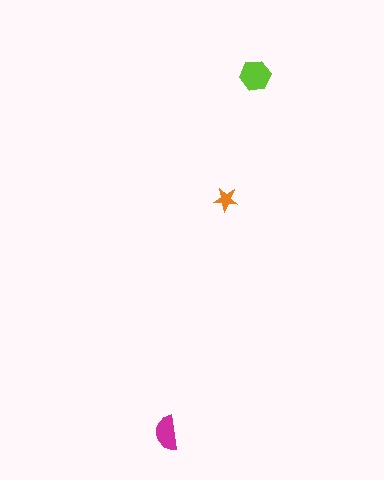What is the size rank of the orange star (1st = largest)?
3rd.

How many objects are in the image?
There are 3 objects in the image.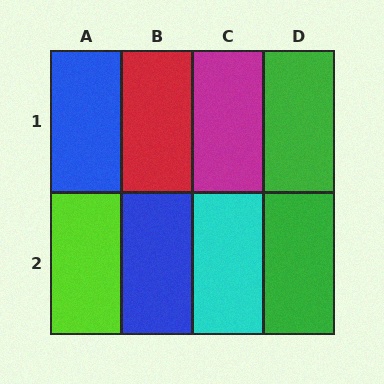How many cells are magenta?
1 cell is magenta.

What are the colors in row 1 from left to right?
Blue, red, magenta, green.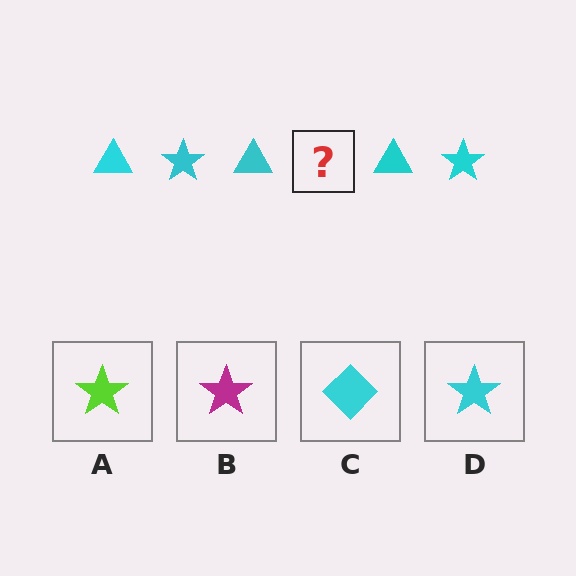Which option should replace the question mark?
Option D.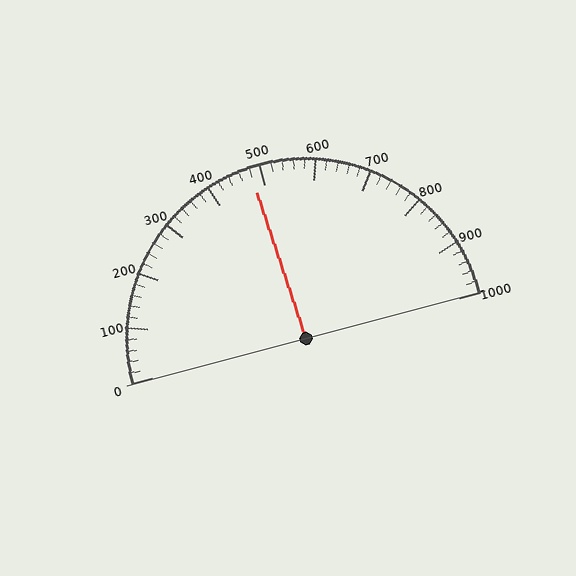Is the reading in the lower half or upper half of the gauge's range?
The reading is in the lower half of the range (0 to 1000).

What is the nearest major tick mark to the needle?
The nearest major tick mark is 500.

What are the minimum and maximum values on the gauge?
The gauge ranges from 0 to 1000.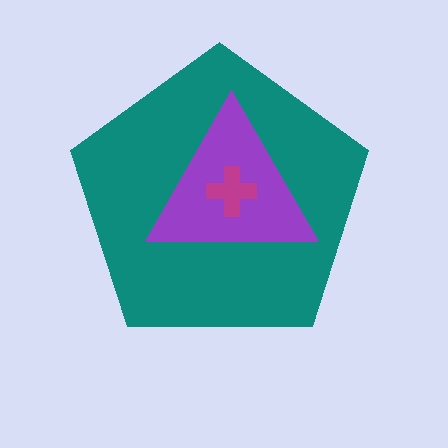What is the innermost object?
The magenta cross.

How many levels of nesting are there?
3.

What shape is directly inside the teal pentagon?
The purple triangle.